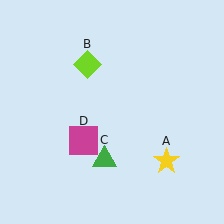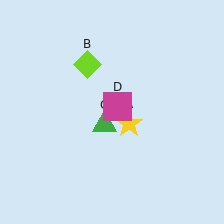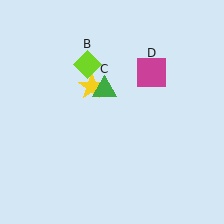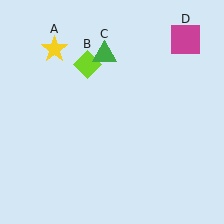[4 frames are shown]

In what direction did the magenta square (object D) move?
The magenta square (object D) moved up and to the right.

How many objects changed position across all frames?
3 objects changed position: yellow star (object A), green triangle (object C), magenta square (object D).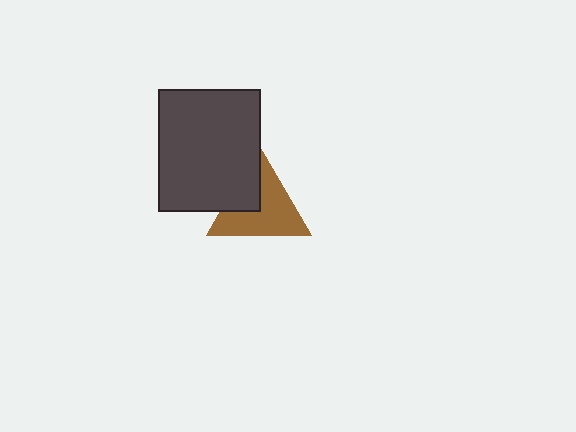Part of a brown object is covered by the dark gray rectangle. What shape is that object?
It is a triangle.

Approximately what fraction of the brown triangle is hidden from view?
Roughly 31% of the brown triangle is hidden behind the dark gray rectangle.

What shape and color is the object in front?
The object in front is a dark gray rectangle.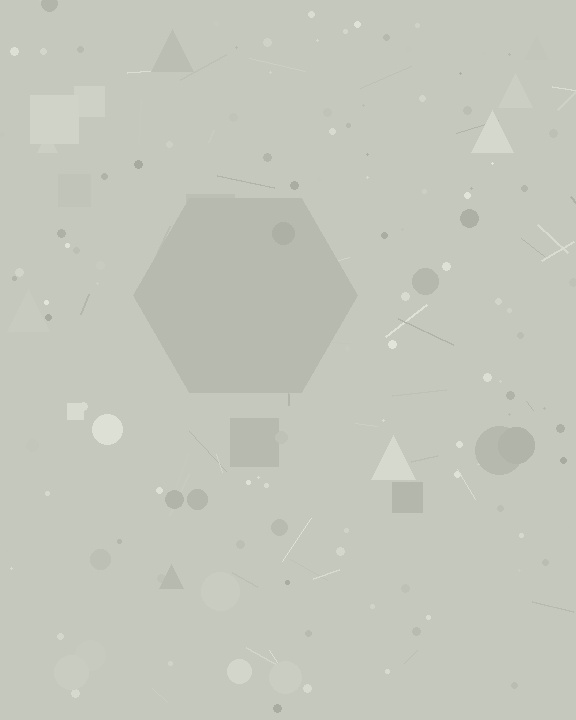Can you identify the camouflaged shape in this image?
The camouflaged shape is a hexagon.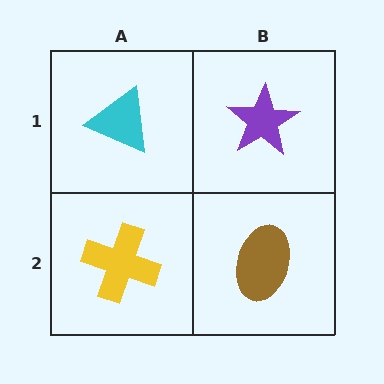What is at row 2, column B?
A brown ellipse.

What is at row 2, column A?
A yellow cross.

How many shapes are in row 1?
2 shapes.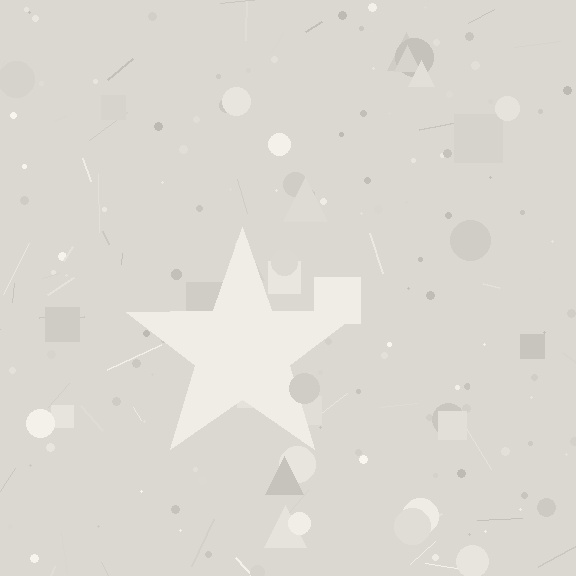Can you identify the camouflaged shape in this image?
The camouflaged shape is a star.